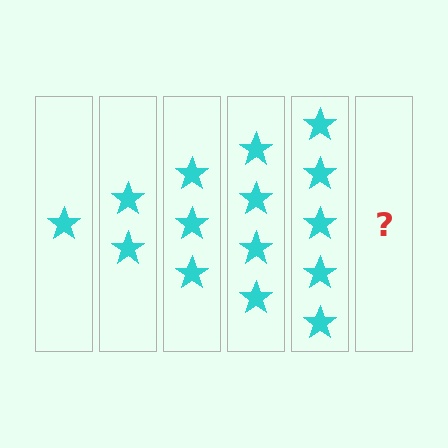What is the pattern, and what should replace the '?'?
The pattern is that each step adds one more star. The '?' should be 6 stars.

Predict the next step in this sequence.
The next step is 6 stars.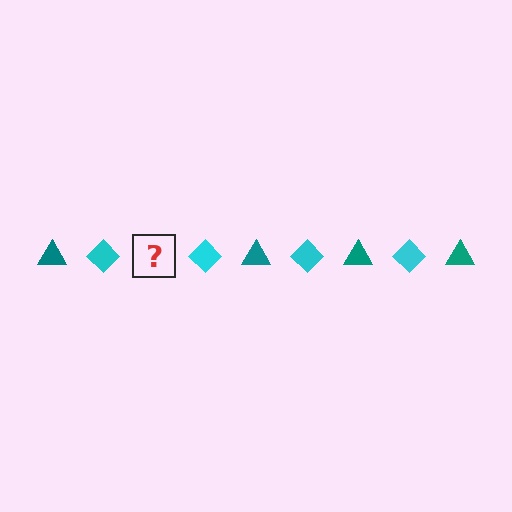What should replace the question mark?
The question mark should be replaced with a teal triangle.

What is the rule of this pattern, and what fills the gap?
The rule is that the pattern alternates between teal triangle and cyan diamond. The gap should be filled with a teal triangle.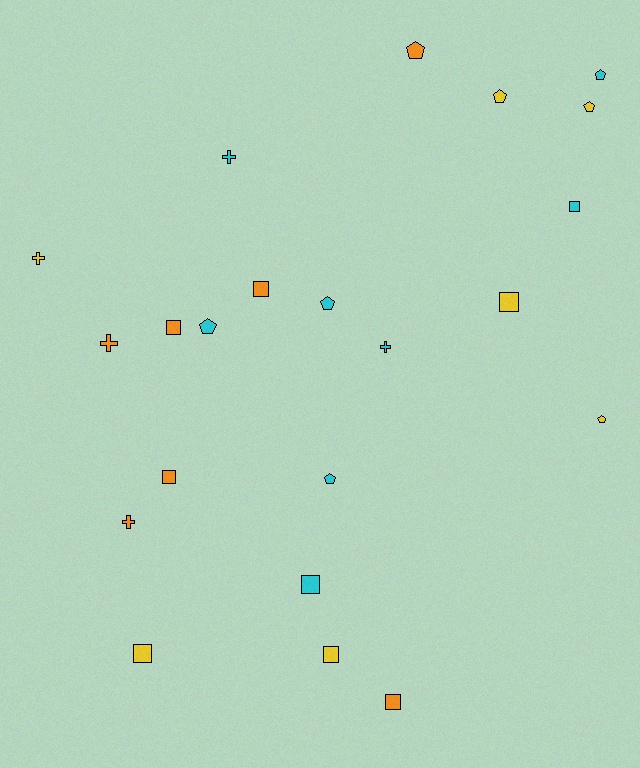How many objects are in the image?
There are 22 objects.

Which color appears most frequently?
Cyan, with 8 objects.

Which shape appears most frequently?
Square, with 9 objects.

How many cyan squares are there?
There are 2 cyan squares.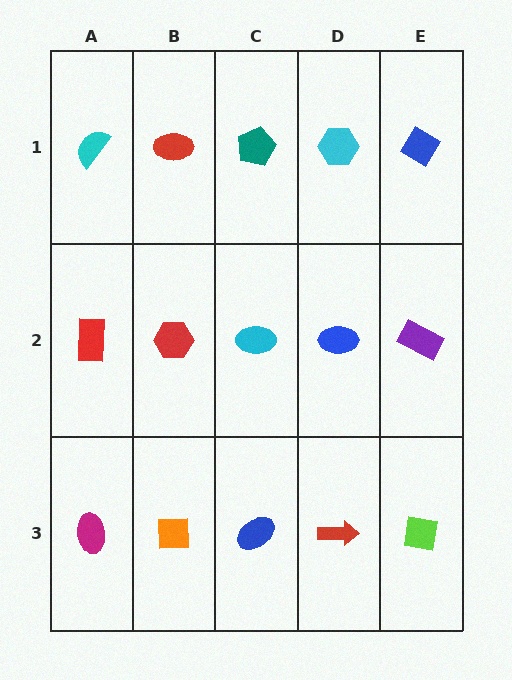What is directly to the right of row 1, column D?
A blue diamond.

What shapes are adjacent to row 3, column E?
A purple rectangle (row 2, column E), a red arrow (row 3, column D).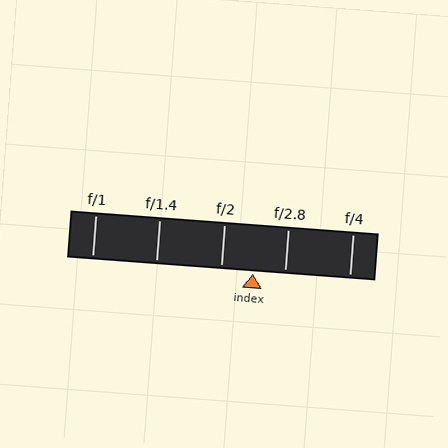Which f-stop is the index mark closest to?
The index mark is closest to f/2.8.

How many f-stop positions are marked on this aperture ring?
There are 5 f-stop positions marked.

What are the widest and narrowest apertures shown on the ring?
The widest aperture shown is f/1 and the narrowest is f/4.